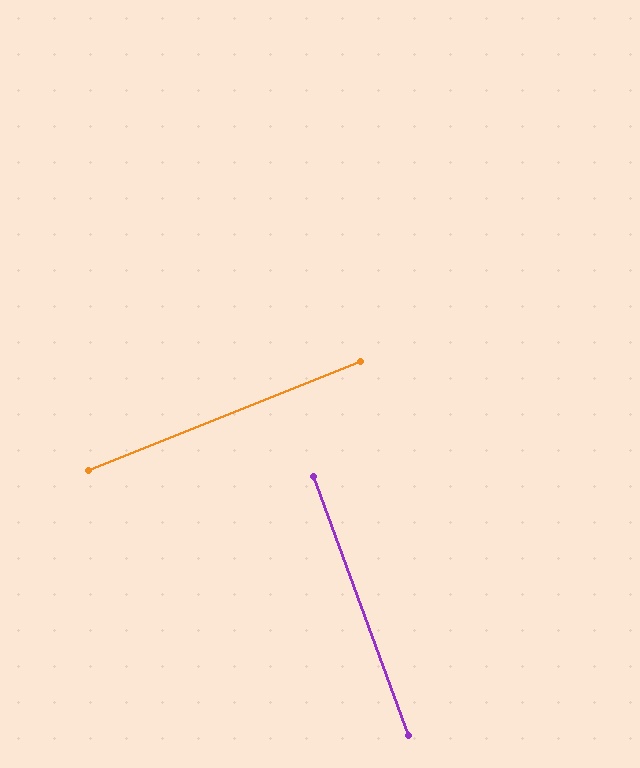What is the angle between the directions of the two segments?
Approximately 88 degrees.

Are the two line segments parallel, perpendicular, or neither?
Perpendicular — they meet at approximately 88°.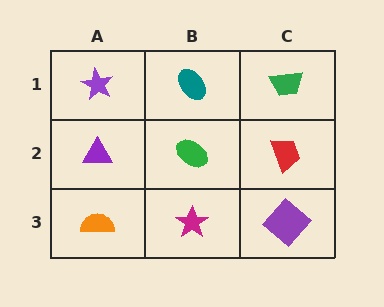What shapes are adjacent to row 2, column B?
A teal ellipse (row 1, column B), a magenta star (row 3, column B), a purple triangle (row 2, column A), a red trapezoid (row 2, column C).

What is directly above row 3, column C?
A red trapezoid.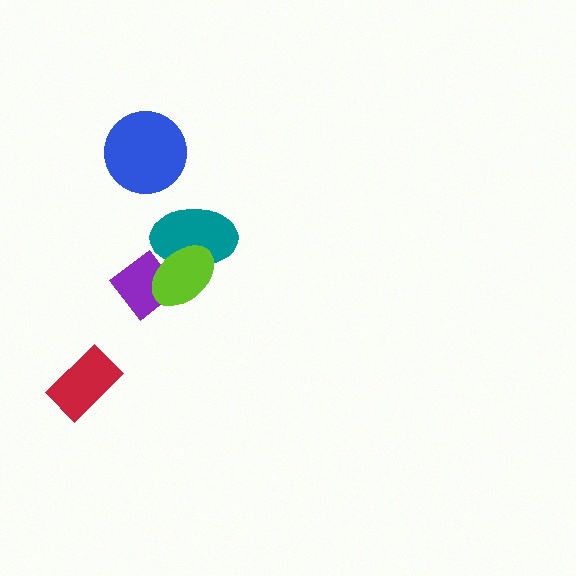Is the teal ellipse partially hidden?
Yes, it is partially covered by another shape.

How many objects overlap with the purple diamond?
2 objects overlap with the purple diamond.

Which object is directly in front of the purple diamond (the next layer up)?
The teal ellipse is directly in front of the purple diamond.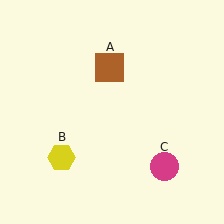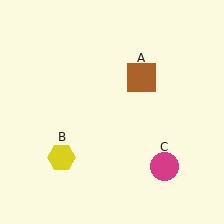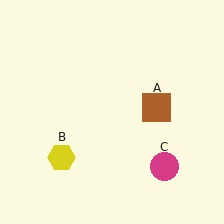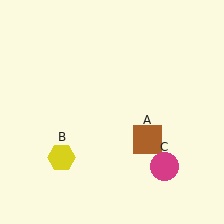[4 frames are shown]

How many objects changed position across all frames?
1 object changed position: brown square (object A).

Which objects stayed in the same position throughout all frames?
Yellow hexagon (object B) and magenta circle (object C) remained stationary.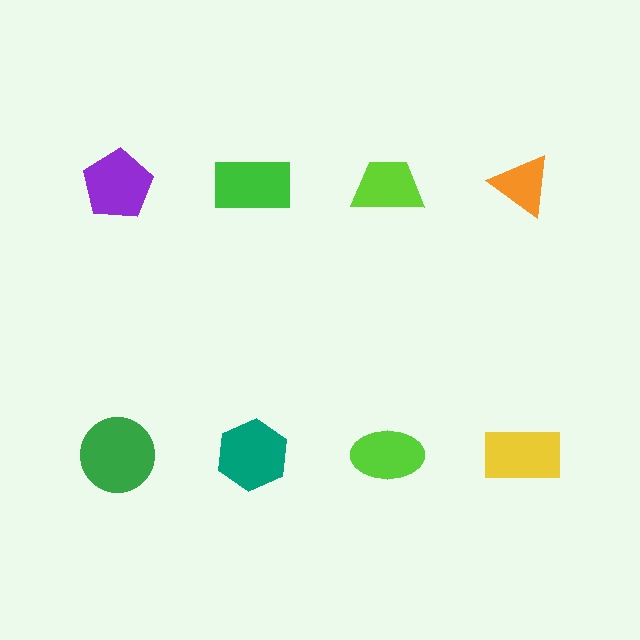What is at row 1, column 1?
A purple pentagon.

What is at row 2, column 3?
A lime ellipse.